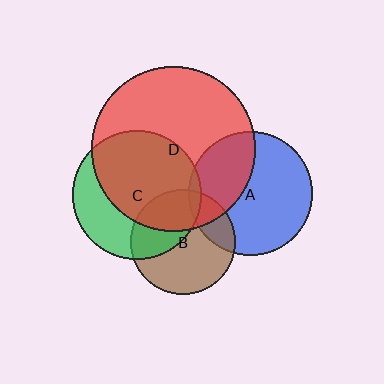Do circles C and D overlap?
Yes.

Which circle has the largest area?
Circle D (red).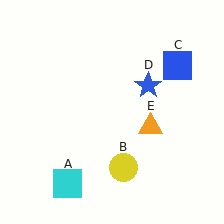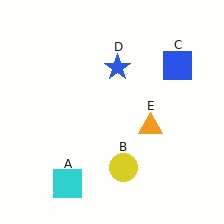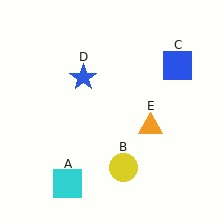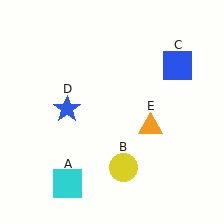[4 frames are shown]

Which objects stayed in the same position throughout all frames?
Cyan square (object A) and yellow circle (object B) and blue square (object C) and orange triangle (object E) remained stationary.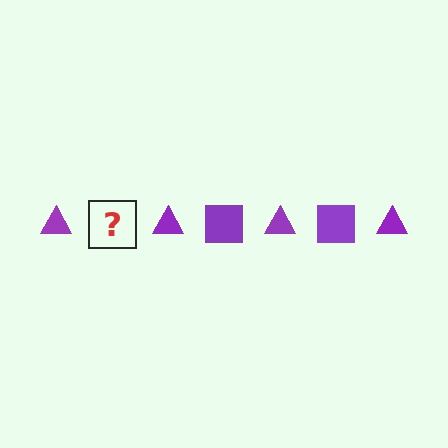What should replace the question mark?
The question mark should be replaced with a purple square.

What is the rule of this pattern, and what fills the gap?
The rule is that the pattern cycles through triangle, square shapes in purple. The gap should be filled with a purple square.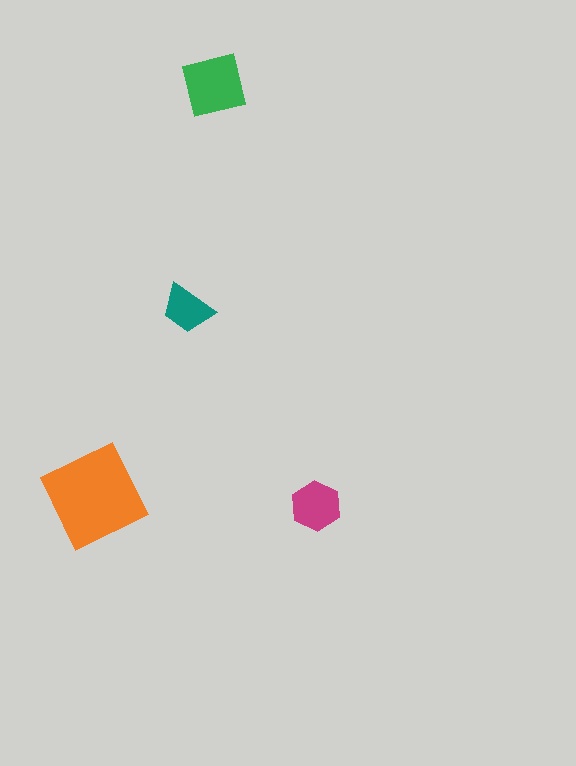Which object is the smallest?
The teal trapezoid.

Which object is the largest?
The orange diamond.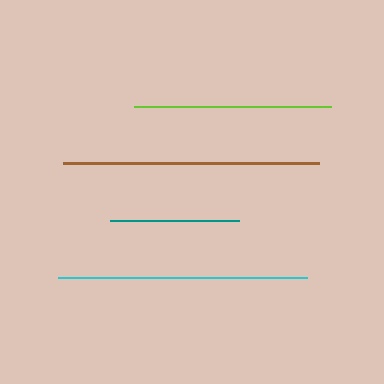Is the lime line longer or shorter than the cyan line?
The cyan line is longer than the lime line.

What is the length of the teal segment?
The teal segment is approximately 129 pixels long.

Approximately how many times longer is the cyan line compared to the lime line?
The cyan line is approximately 1.3 times the length of the lime line.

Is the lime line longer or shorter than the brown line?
The brown line is longer than the lime line.